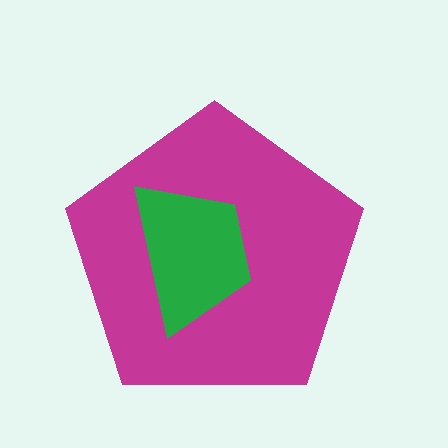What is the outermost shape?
The magenta pentagon.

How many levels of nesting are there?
2.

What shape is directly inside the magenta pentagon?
The green trapezoid.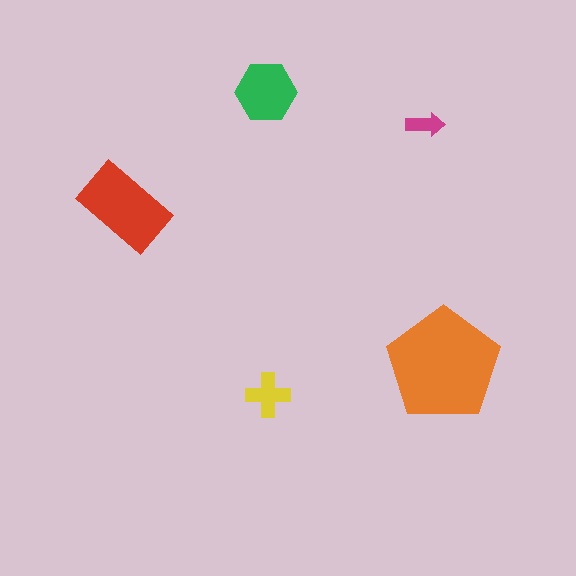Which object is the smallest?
The magenta arrow.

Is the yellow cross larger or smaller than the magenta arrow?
Larger.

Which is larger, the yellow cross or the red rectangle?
The red rectangle.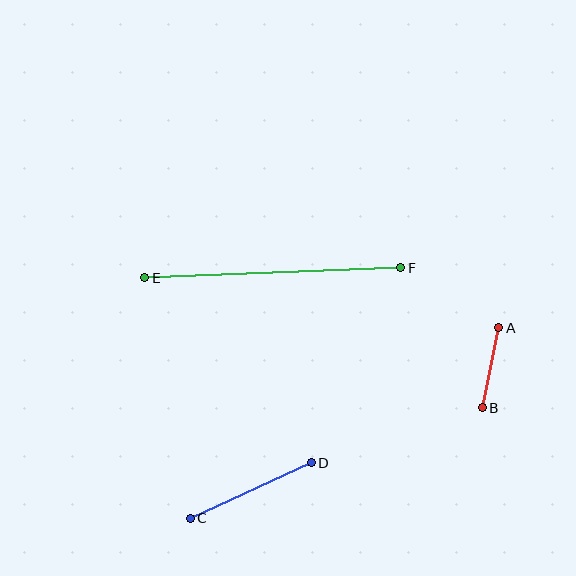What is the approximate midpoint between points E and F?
The midpoint is at approximately (273, 273) pixels.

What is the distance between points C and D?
The distance is approximately 133 pixels.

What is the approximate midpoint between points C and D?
The midpoint is at approximately (251, 491) pixels.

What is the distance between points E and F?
The distance is approximately 256 pixels.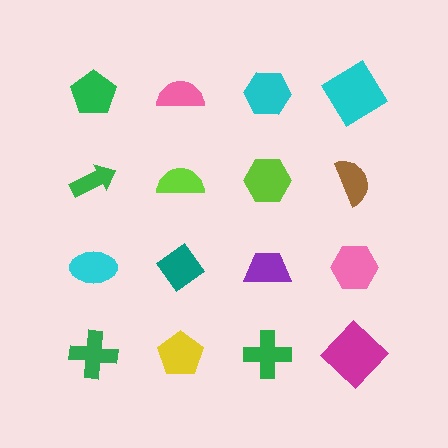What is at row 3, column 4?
A pink hexagon.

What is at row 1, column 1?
A green pentagon.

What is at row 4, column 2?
A yellow pentagon.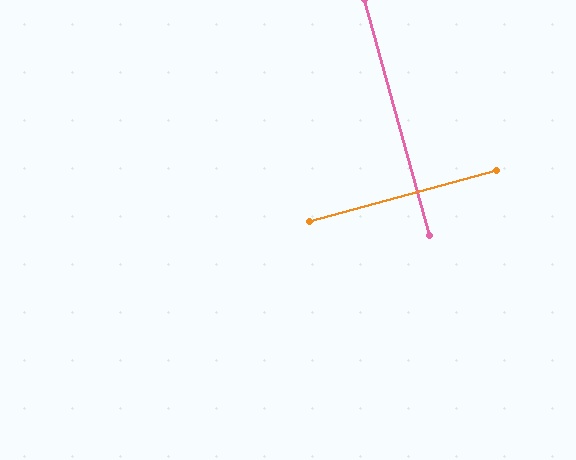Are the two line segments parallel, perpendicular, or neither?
Perpendicular — they meet at approximately 90°.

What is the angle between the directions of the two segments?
Approximately 90 degrees.